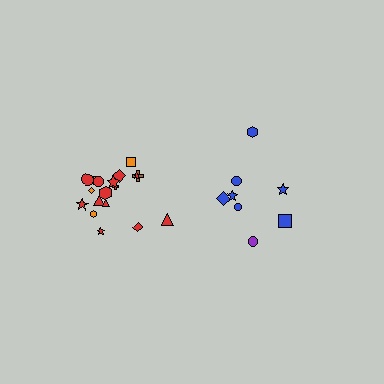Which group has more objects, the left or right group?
The left group.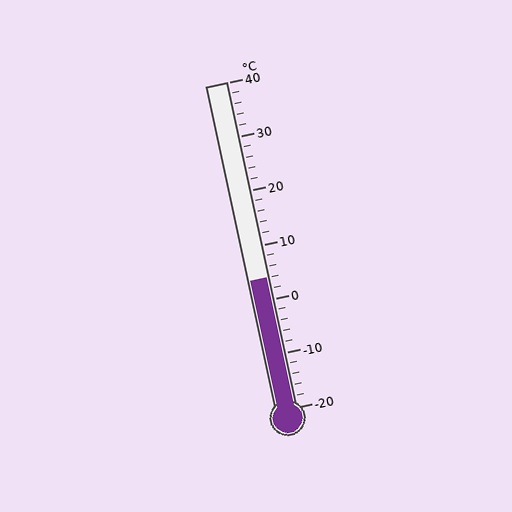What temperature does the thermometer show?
The thermometer shows approximately 4°C.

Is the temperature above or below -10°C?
The temperature is above -10°C.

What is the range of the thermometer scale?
The thermometer scale ranges from -20°C to 40°C.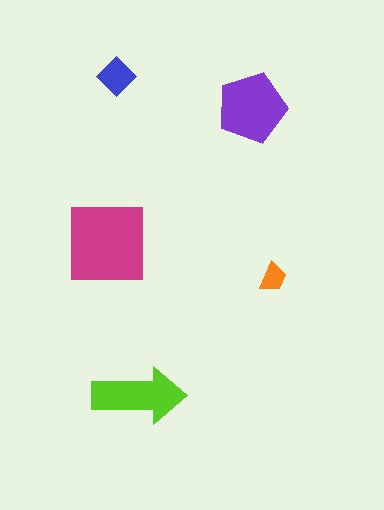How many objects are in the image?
There are 5 objects in the image.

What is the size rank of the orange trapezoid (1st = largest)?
5th.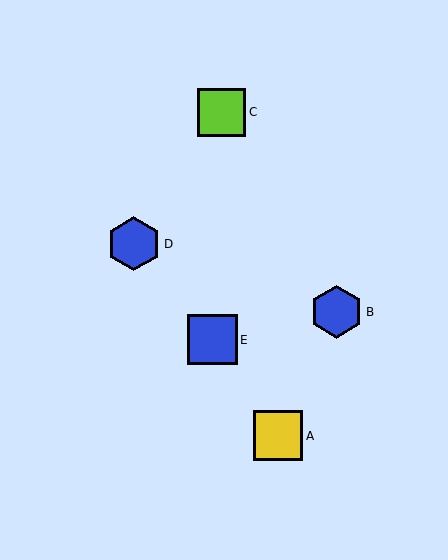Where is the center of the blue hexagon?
The center of the blue hexagon is at (134, 244).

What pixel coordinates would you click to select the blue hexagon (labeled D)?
Click at (134, 244) to select the blue hexagon D.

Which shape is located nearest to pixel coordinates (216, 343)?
The blue square (labeled E) at (212, 340) is nearest to that location.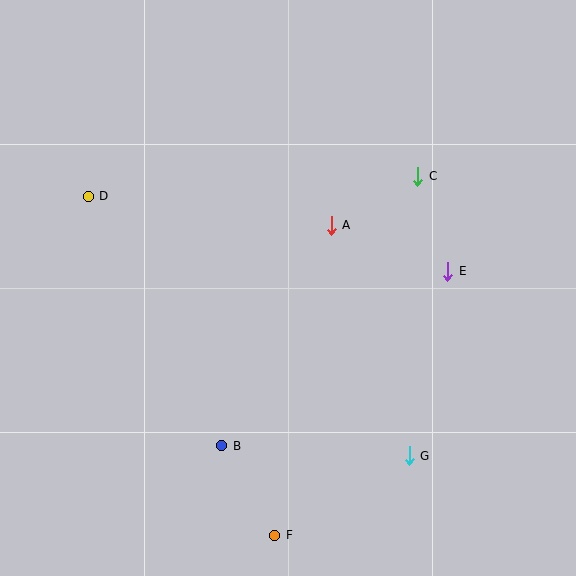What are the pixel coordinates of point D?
Point D is at (88, 196).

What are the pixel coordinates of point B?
Point B is at (222, 446).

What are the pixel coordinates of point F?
Point F is at (275, 535).